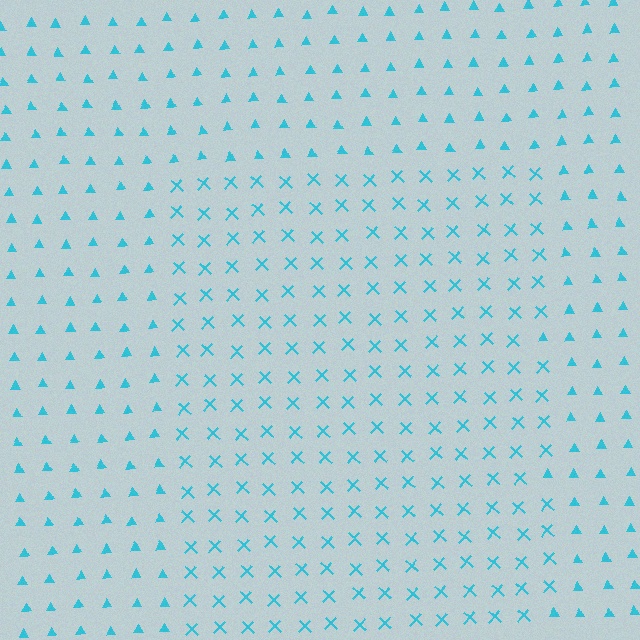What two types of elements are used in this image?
The image uses X marks inside the rectangle region and triangles outside it.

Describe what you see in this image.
The image is filled with small cyan elements arranged in a uniform grid. A rectangle-shaped region contains X marks, while the surrounding area contains triangles. The boundary is defined purely by the change in element shape.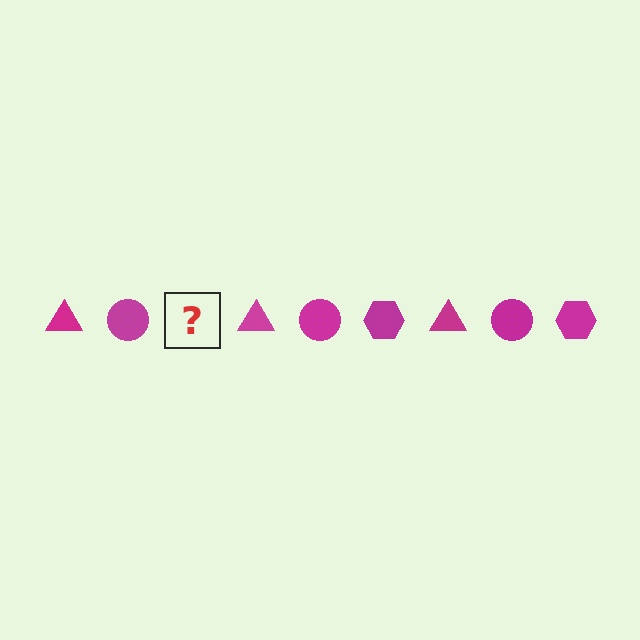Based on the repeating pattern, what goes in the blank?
The blank should be a magenta hexagon.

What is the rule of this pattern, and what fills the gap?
The rule is that the pattern cycles through triangle, circle, hexagon shapes in magenta. The gap should be filled with a magenta hexagon.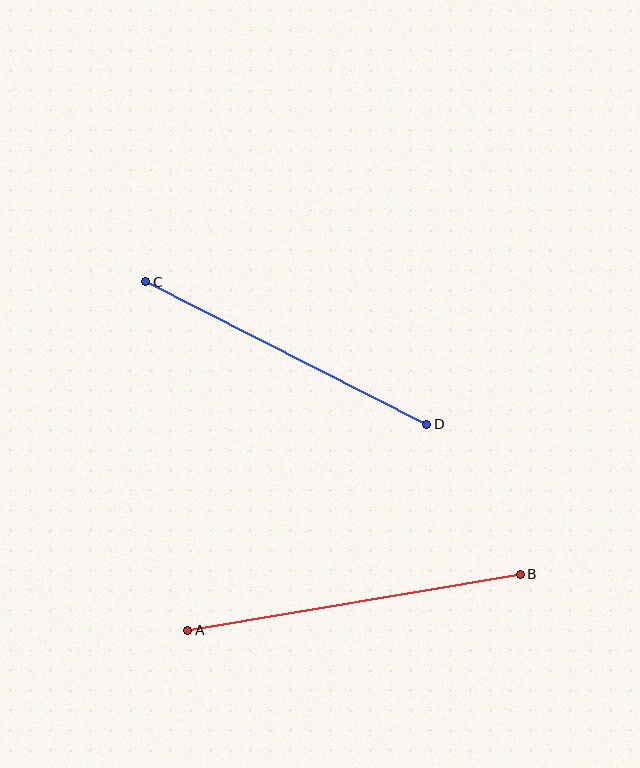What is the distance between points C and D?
The distance is approximately 315 pixels.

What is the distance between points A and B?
The distance is approximately 337 pixels.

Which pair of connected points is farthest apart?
Points A and B are farthest apart.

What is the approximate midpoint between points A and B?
The midpoint is at approximately (354, 602) pixels.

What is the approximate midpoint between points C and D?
The midpoint is at approximately (286, 353) pixels.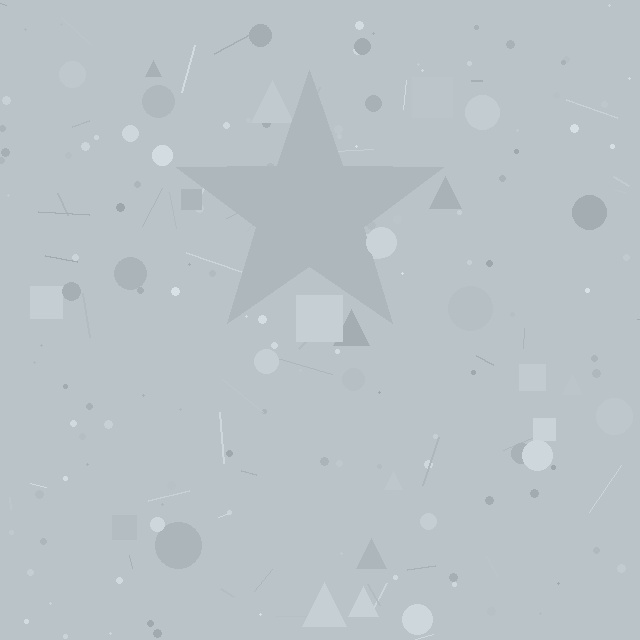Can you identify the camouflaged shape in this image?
The camouflaged shape is a star.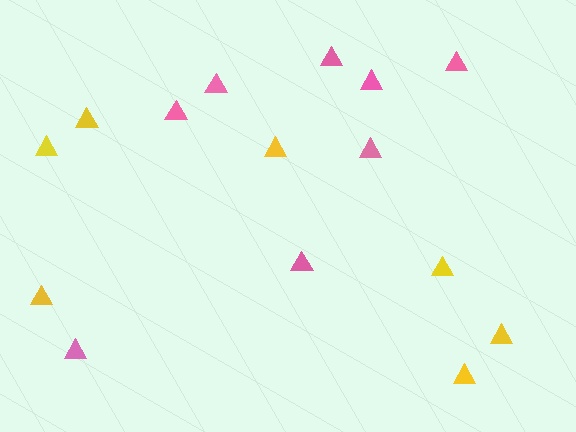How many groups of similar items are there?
There are 2 groups: one group of yellow triangles (7) and one group of pink triangles (8).